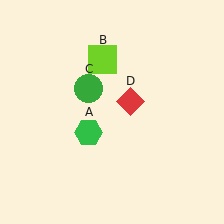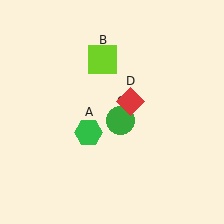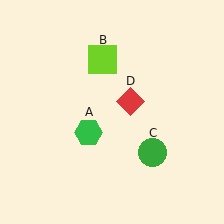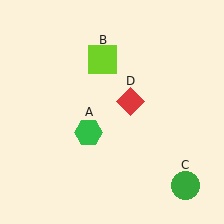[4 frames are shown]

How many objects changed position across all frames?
1 object changed position: green circle (object C).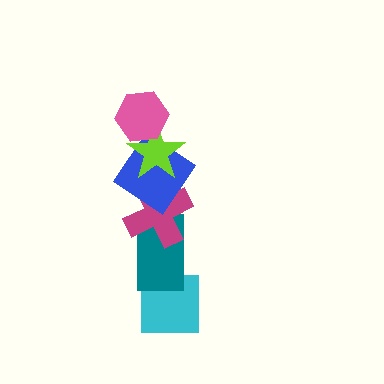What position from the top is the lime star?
The lime star is 2nd from the top.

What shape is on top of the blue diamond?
The lime star is on top of the blue diamond.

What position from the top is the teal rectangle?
The teal rectangle is 5th from the top.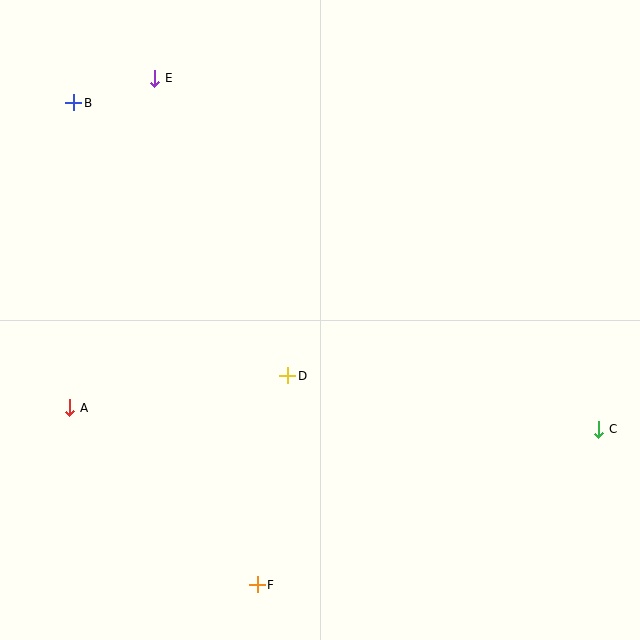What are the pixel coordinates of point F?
Point F is at (257, 585).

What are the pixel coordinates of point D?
Point D is at (288, 376).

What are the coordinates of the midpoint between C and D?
The midpoint between C and D is at (443, 402).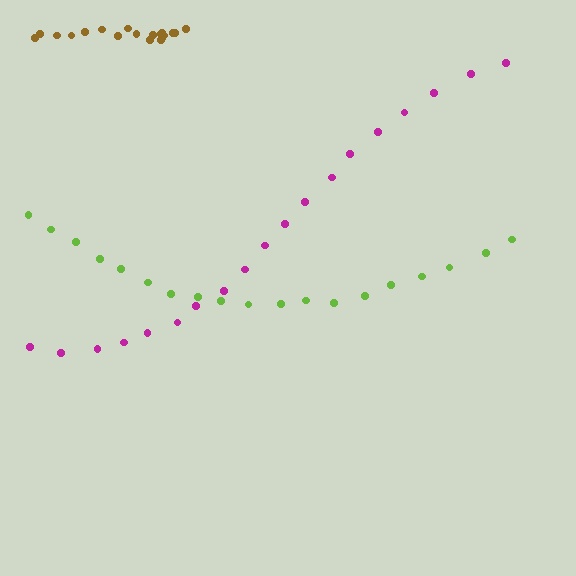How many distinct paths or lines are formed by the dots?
There are 3 distinct paths.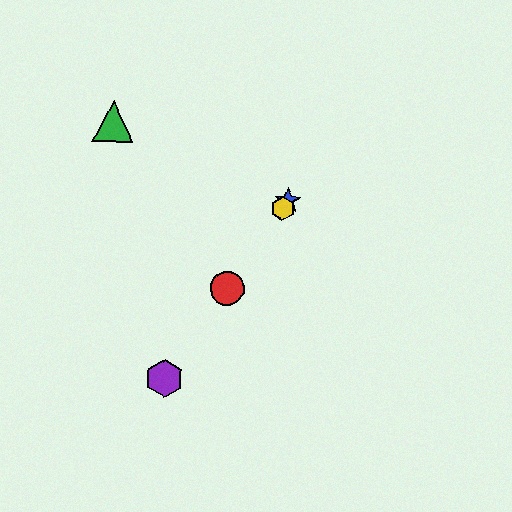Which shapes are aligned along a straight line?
The red circle, the blue star, the yellow hexagon, the purple hexagon are aligned along a straight line.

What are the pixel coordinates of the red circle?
The red circle is at (227, 288).